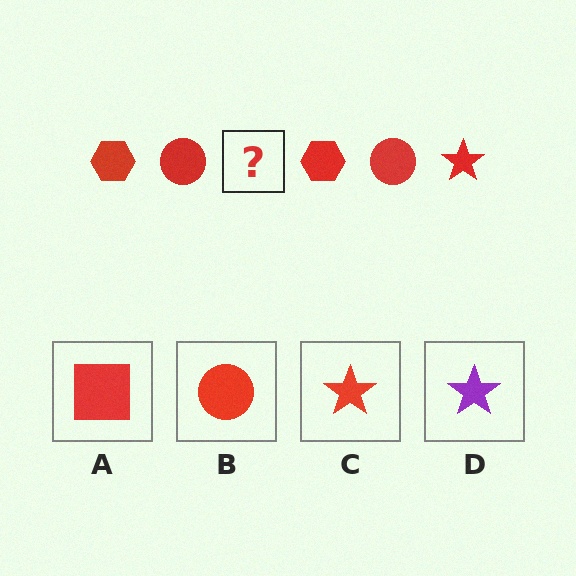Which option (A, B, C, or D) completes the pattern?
C.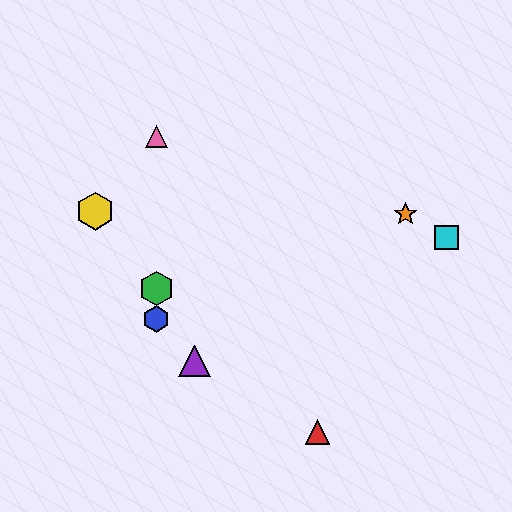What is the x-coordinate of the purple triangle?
The purple triangle is at x≈195.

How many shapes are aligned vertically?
3 shapes (the blue hexagon, the green hexagon, the pink triangle) are aligned vertically.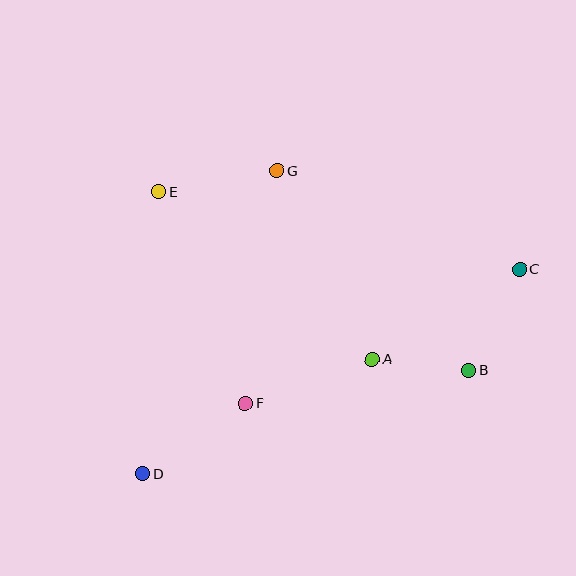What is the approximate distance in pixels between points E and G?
The distance between E and G is approximately 120 pixels.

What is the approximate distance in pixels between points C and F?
The distance between C and F is approximately 305 pixels.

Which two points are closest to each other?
Points A and B are closest to each other.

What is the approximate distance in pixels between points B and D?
The distance between B and D is approximately 342 pixels.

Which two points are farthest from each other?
Points C and D are farthest from each other.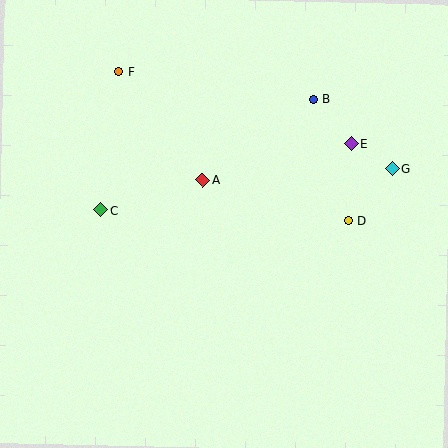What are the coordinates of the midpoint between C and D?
The midpoint between C and D is at (225, 215).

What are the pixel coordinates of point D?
Point D is at (348, 221).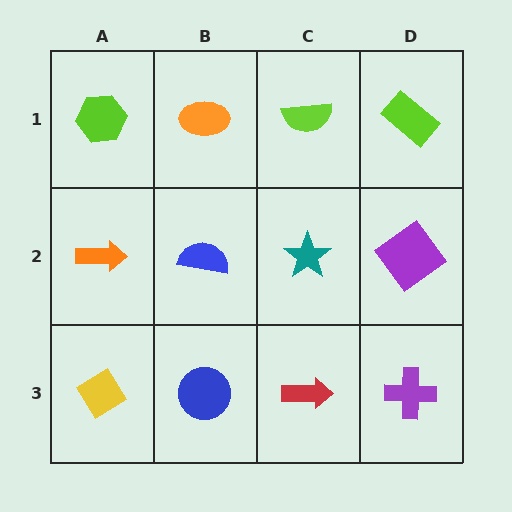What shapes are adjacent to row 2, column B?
An orange ellipse (row 1, column B), a blue circle (row 3, column B), an orange arrow (row 2, column A), a teal star (row 2, column C).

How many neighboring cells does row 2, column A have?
3.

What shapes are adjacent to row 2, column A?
A lime hexagon (row 1, column A), a yellow diamond (row 3, column A), a blue semicircle (row 2, column B).